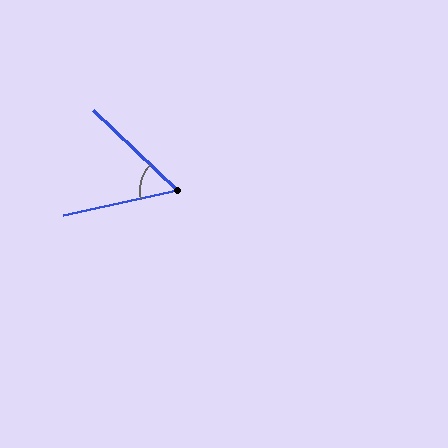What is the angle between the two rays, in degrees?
Approximately 56 degrees.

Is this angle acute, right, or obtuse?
It is acute.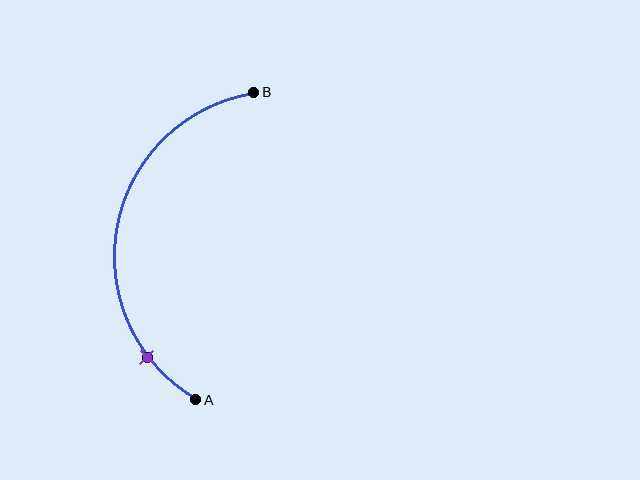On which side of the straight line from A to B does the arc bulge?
The arc bulges to the left of the straight line connecting A and B.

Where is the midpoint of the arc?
The arc midpoint is the point on the curve farthest from the straight line joining A and B. It sits to the left of that line.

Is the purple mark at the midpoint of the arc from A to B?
No. The purple mark lies on the arc but is closer to endpoint A. The arc midpoint would be at the point on the curve equidistant along the arc from both A and B.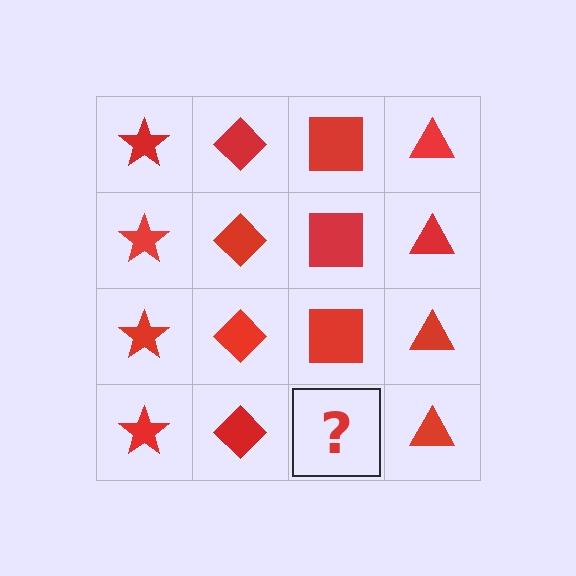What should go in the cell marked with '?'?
The missing cell should contain a red square.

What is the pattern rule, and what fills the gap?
The rule is that each column has a consistent shape. The gap should be filled with a red square.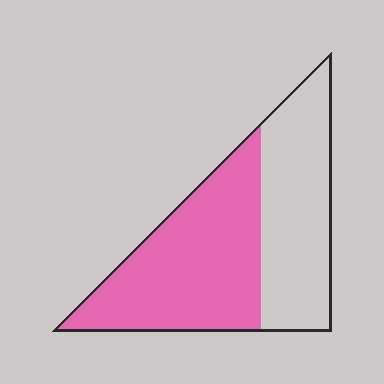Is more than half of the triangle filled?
Yes.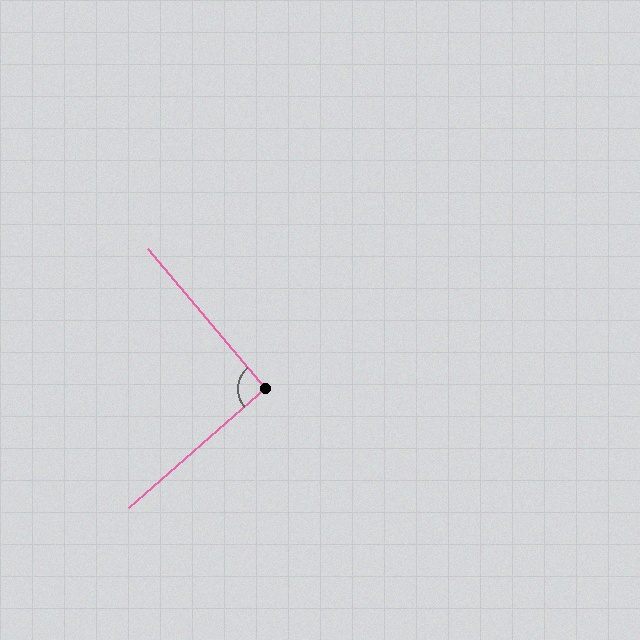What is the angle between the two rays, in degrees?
Approximately 91 degrees.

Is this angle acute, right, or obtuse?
It is approximately a right angle.